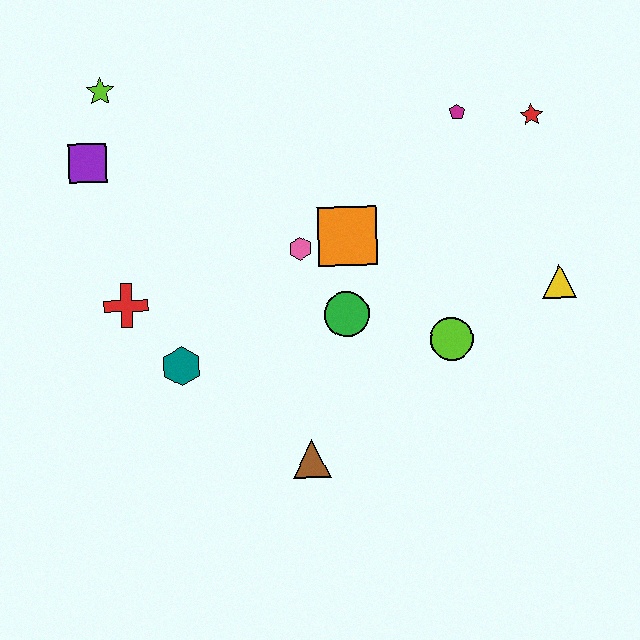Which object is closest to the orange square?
The pink hexagon is closest to the orange square.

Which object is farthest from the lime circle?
The lime star is farthest from the lime circle.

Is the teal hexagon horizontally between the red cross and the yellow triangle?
Yes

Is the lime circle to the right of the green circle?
Yes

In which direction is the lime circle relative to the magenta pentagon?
The lime circle is below the magenta pentagon.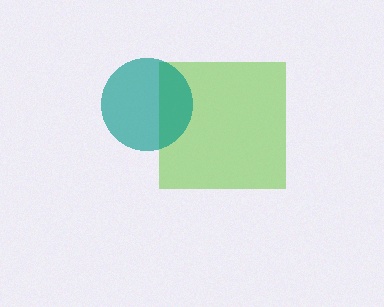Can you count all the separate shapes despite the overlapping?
Yes, there are 2 separate shapes.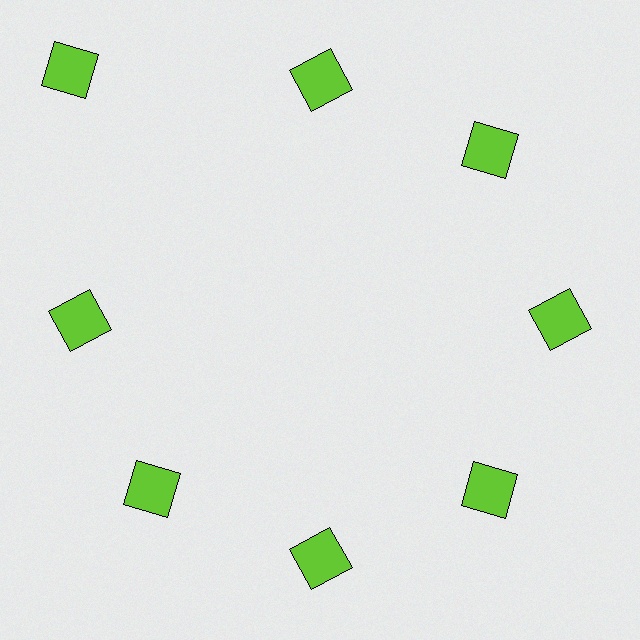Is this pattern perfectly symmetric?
No. The 8 lime squares are arranged in a ring, but one element near the 10 o'clock position is pushed outward from the center, breaking the 8-fold rotational symmetry.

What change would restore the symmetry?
The symmetry would be restored by moving it inward, back onto the ring so that all 8 squares sit at equal angles and equal distance from the center.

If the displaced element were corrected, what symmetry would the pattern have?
It would have 8-fold rotational symmetry — the pattern would map onto itself every 45 degrees.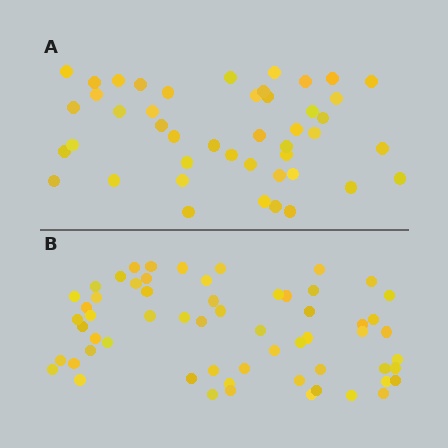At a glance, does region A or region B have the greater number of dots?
Region B (the bottom region) has more dots.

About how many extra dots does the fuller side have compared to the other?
Region B has approximately 15 more dots than region A.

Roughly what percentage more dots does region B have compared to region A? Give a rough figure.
About 35% more.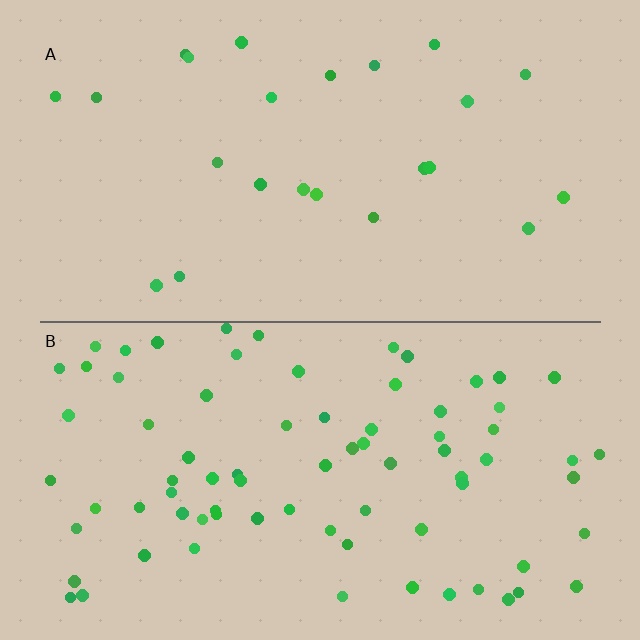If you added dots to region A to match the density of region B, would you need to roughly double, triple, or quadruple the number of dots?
Approximately triple.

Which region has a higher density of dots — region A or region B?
B (the bottom).